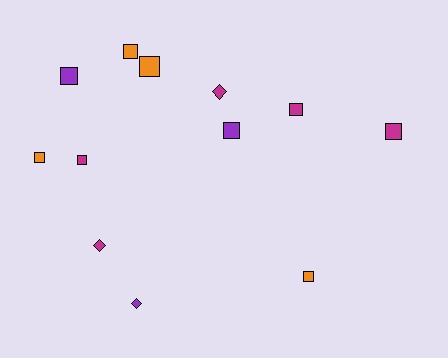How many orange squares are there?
There are 4 orange squares.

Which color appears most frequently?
Magenta, with 5 objects.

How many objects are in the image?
There are 12 objects.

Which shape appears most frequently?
Square, with 9 objects.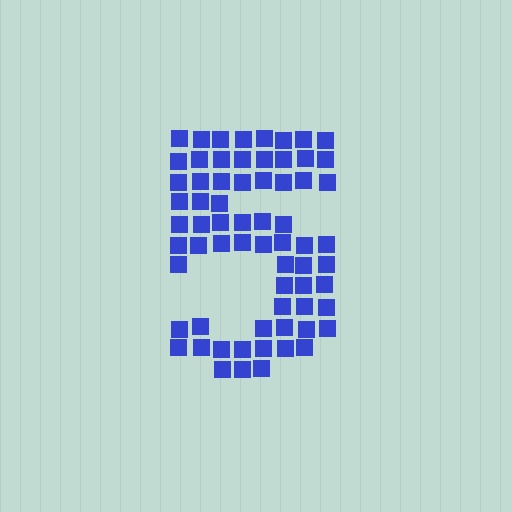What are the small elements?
The small elements are squares.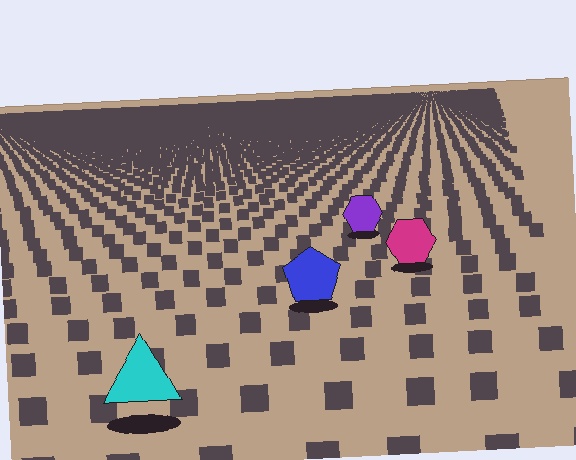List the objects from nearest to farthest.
From nearest to farthest: the cyan triangle, the blue pentagon, the magenta hexagon, the purple hexagon.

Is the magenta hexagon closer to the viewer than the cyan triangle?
No. The cyan triangle is closer — you can tell from the texture gradient: the ground texture is coarser near it.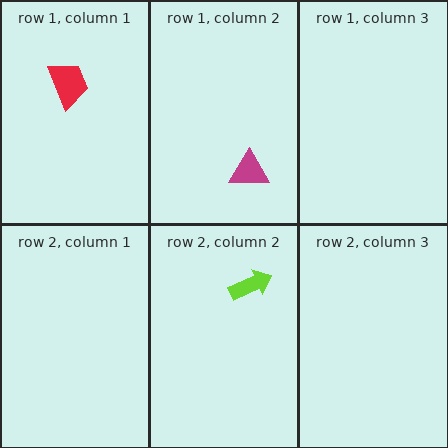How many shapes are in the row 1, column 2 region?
1.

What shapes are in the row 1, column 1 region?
The red trapezoid.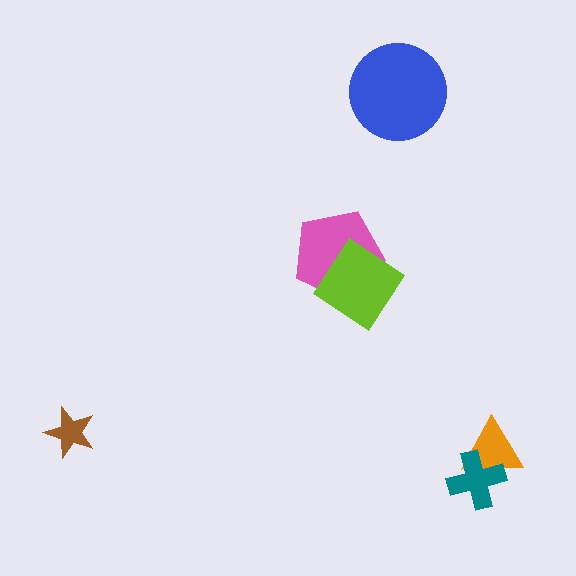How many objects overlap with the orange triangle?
1 object overlaps with the orange triangle.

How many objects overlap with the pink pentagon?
1 object overlaps with the pink pentagon.